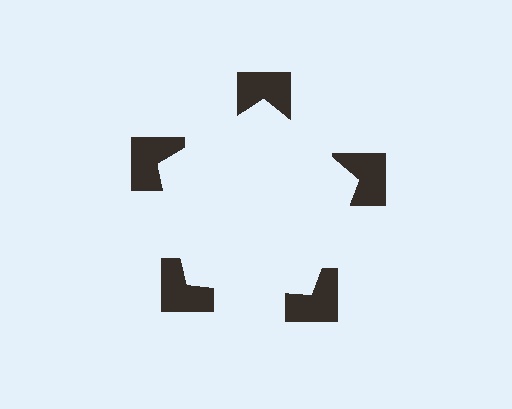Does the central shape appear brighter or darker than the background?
It typically appears slightly brighter than the background, even though no actual brightness change is drawn.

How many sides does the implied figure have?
5 sides.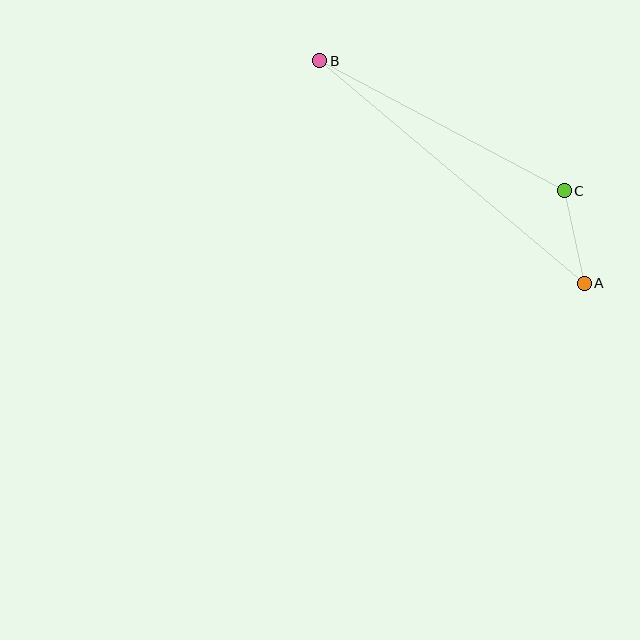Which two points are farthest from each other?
Points A and B are farthest from each other.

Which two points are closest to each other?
Points A and C are closest to each other.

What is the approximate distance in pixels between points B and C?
The distance between B and C is approximately 277 pixels.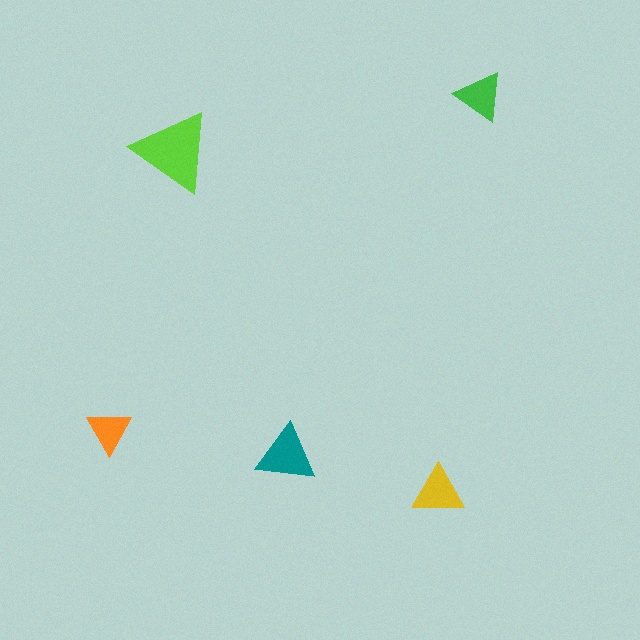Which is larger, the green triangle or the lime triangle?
The lime one.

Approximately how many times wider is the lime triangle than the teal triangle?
About 1.5 times wider.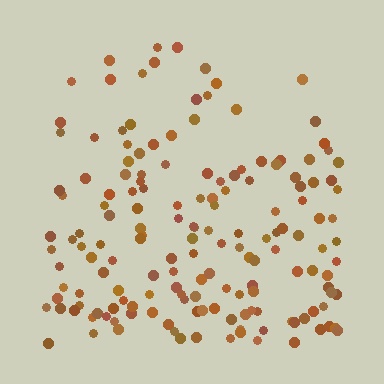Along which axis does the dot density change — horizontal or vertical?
Vertical.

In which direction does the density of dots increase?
From top to bottom, with the bottom side densest.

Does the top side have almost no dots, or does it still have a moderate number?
Still a moderate number, just noticeably fewer than the bottom.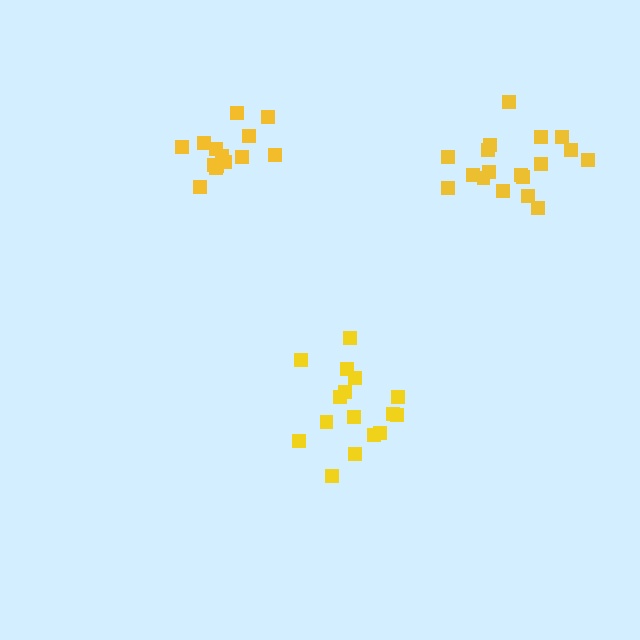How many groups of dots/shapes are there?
There are 3 groups.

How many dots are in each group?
Group 1: 16 dots, Group 2: 14 dots, Group 3: 18 dots (48 total).